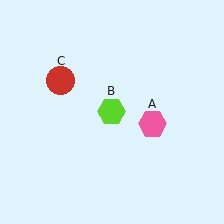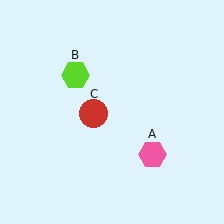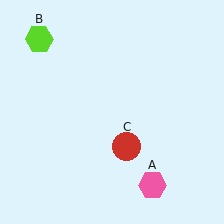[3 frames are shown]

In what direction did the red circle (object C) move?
The red circle (object C) moved down and to the right.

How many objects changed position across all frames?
3 objects changed position: pink hexagon (object A), lime hexagon (object B), red circle (object C).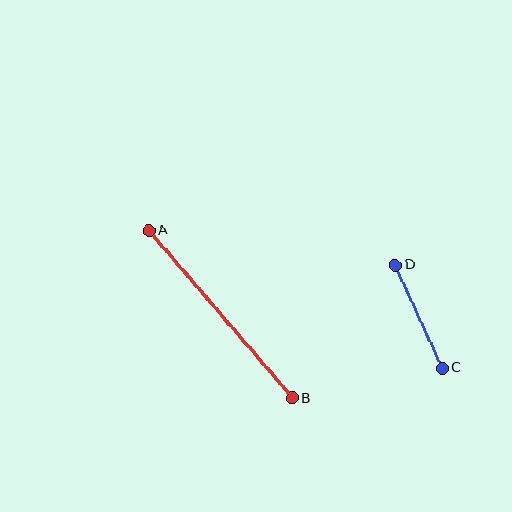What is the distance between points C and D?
The distance is approximately 113 pixels.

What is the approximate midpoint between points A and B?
The midpoint is at approximately (221, 314) pixels.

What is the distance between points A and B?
The distance is approximately 221 pixels.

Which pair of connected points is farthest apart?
Points A and B are farthest apart.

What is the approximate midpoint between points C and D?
The midpoint is at approximately (419, 317) pixels.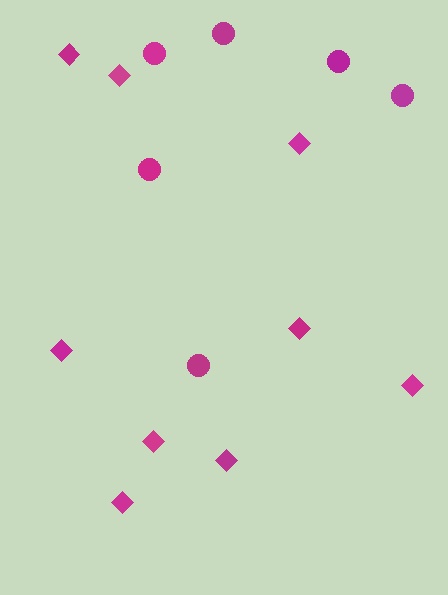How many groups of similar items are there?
There are 2 groups: one group of circles (6) and one group of diamonds (9).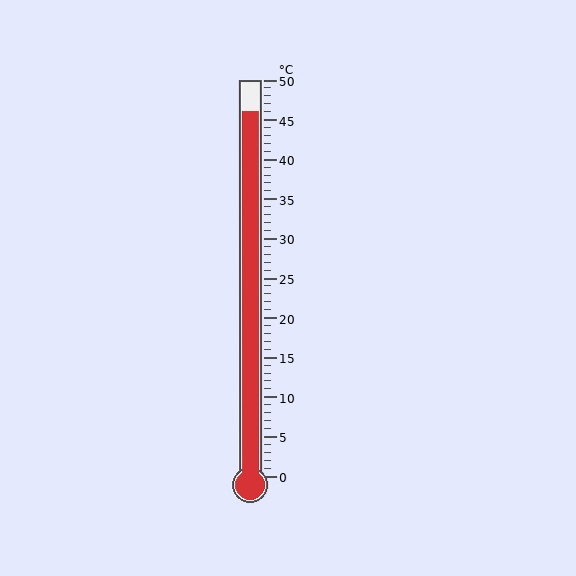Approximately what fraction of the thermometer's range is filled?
The thermometer is filled to approximately 90% of its range.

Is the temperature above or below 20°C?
The temperature is above 20°C.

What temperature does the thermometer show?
The thermometer shows approximately 46°C.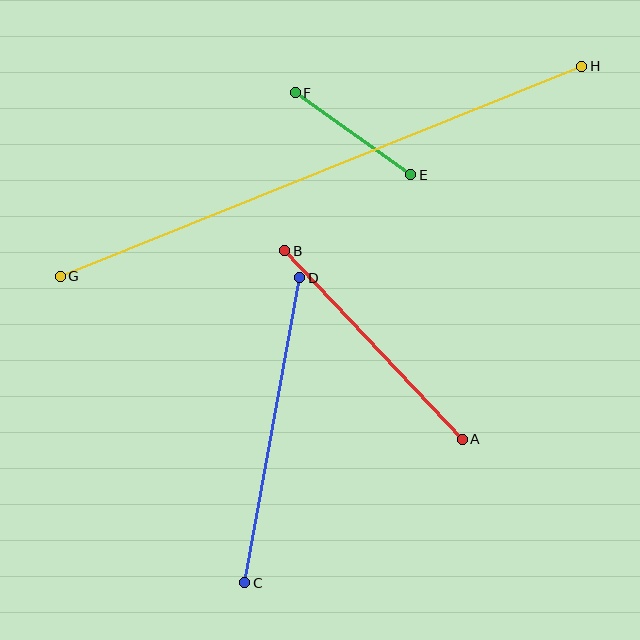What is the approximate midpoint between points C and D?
The midpoint is at approximately (272, 430) pixels.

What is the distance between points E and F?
The distance is approximately 142 pixels.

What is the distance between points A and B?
The distance is approximately 259 pixels.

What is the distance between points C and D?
The distance is approximately 310 pixels.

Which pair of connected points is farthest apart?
Points G and H are farthest apart.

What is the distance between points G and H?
The distance is approximately 562 pixels.